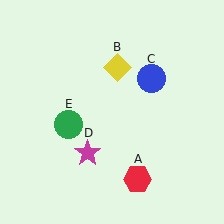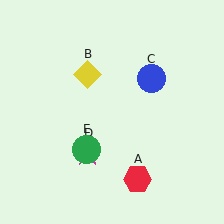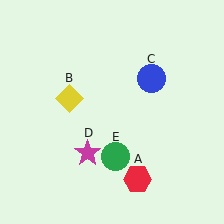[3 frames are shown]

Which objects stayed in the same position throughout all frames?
Red hexagon (object A) and blue circle (object C) and magenta star (object D) remained stationary.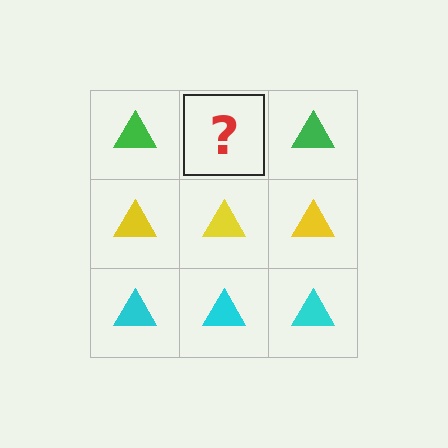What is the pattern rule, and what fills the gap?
The rule is that each row has a consistent color. The gap should be filled with a green triangle.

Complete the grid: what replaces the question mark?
The question mark should be replaced with a green triangle.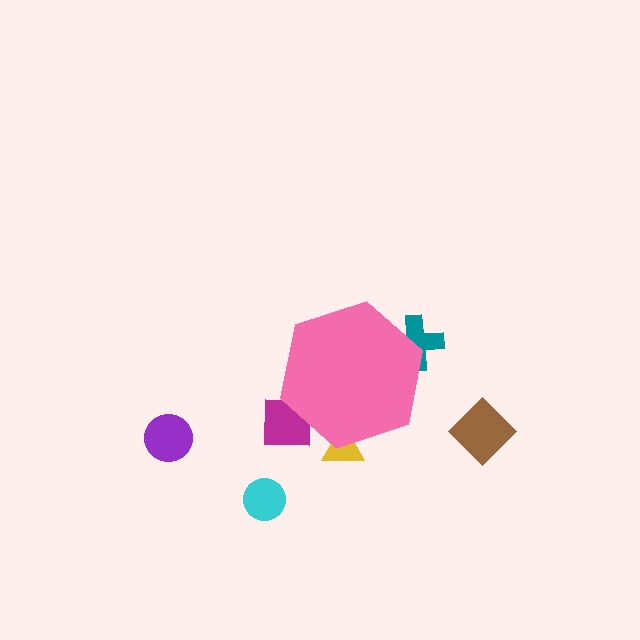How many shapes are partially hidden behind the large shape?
3 shapes are partially hidden.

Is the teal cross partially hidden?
Yes, the teal cross is partially hidden behind the pink hexagon.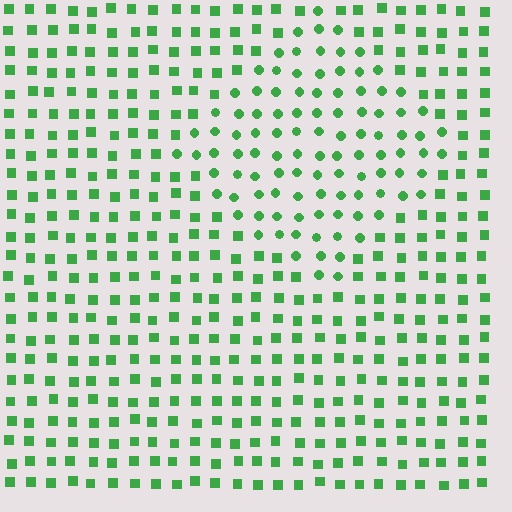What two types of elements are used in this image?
The image uses circles inside the diamond region and squares outside it.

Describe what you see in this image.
The image is filled with small green elements arranged in a uniform grid. A diamond-shaped region contains circles, while the surrounding area contains squares. The boundary is defined purely by the change in element shape.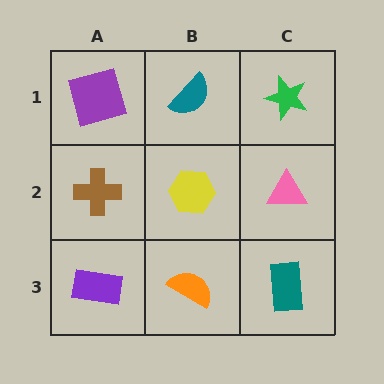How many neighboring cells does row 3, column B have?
3.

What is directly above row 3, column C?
A pink triangle.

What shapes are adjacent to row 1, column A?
A brown cross (row 2, column A), a teal semicircle (row 1, column B).